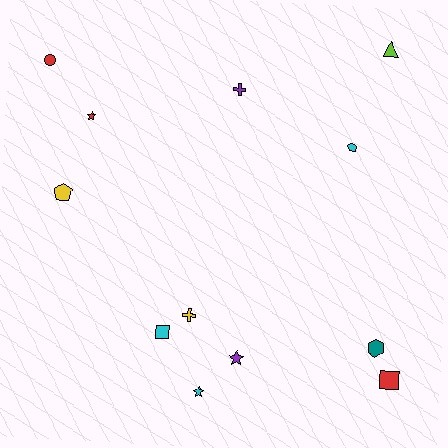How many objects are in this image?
There are 12 objects.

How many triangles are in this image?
There is 1 triangle.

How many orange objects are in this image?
There are no orange objects.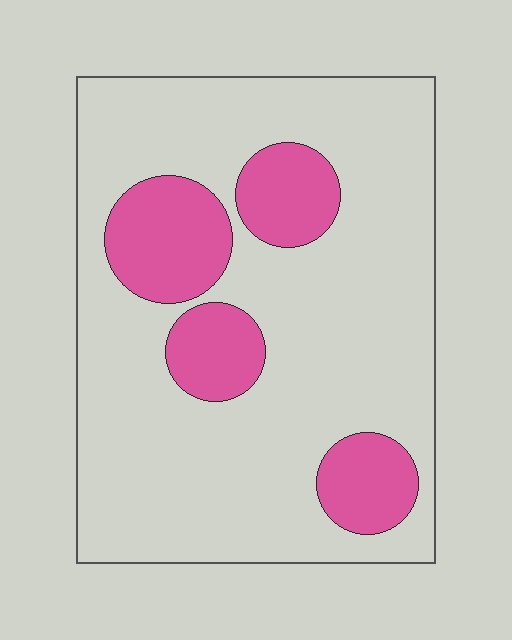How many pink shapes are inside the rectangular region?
4.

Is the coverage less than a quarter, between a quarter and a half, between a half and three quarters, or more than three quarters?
Less than a quarter.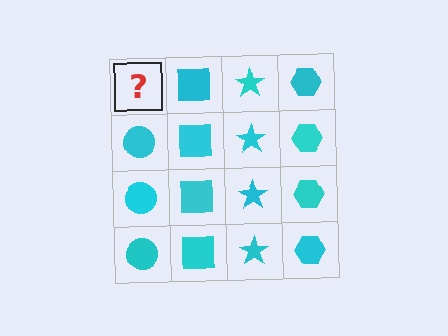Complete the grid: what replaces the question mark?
The question mark should be replaced with a cyan circle.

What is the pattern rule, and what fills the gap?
The rule is that each column has a consistent shape. The gap should be filled with a cyan circle.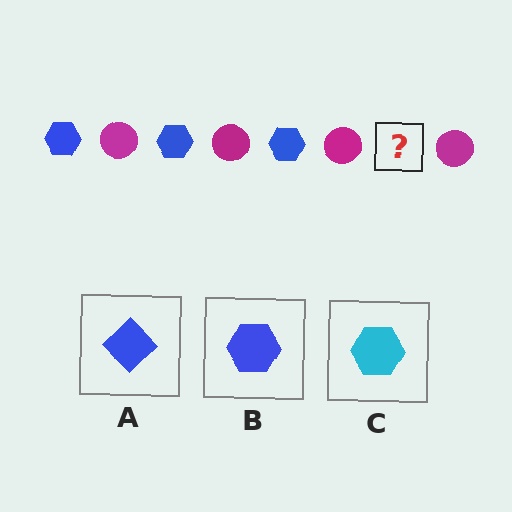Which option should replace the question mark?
Option B.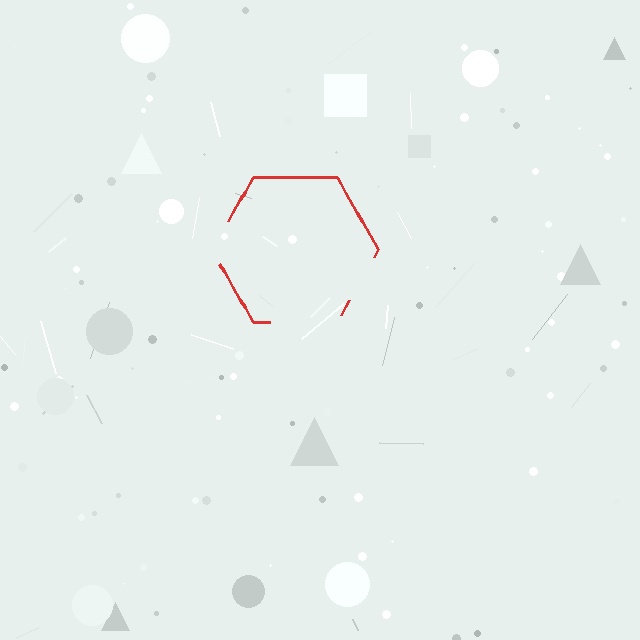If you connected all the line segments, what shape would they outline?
They would outline a hexagon.